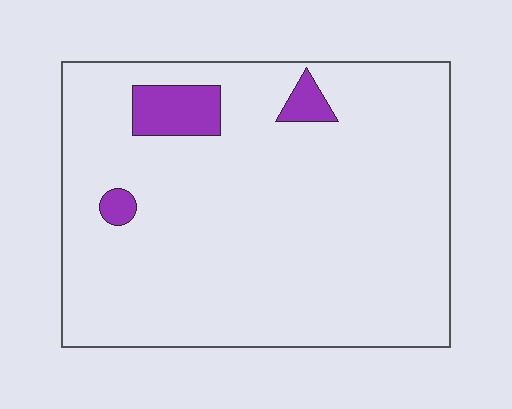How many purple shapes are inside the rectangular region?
3.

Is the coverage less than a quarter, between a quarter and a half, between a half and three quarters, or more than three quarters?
Less than a quarter.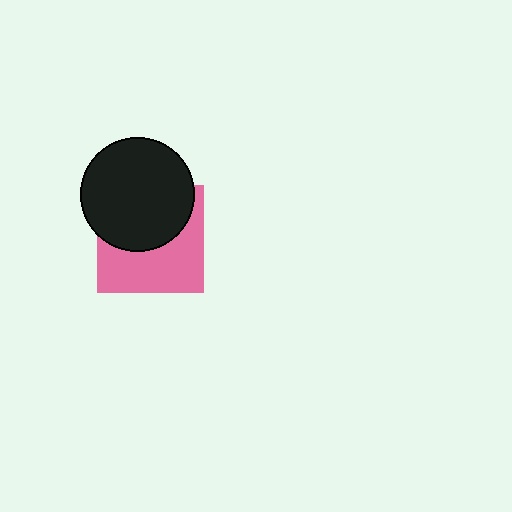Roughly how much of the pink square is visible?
About half of it is visible (roughly 51%).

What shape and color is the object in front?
The object in front is a black circle.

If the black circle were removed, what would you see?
You would see the complete pink square.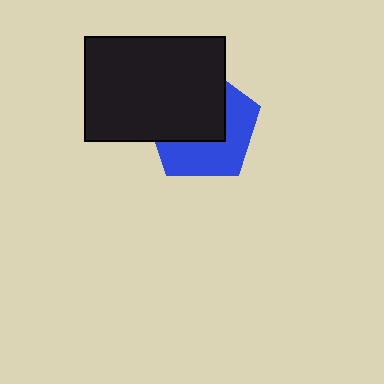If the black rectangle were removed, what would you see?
You would see the complete blue pentagon.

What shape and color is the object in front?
The object in front is a black rectangle.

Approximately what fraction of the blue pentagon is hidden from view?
Roughly 52% of the blue pentagon is hidden behind the black rectangle.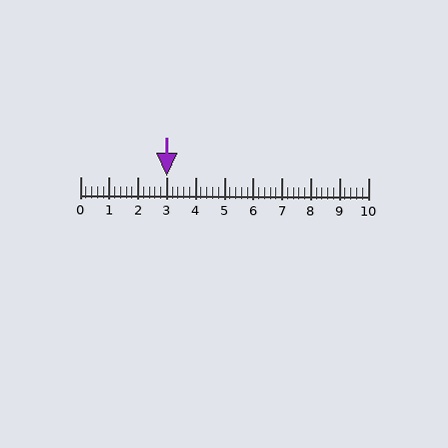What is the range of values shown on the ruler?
The ruler shows values from 0 to 10.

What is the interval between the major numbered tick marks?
The major tick marks are spaced 1 units apart.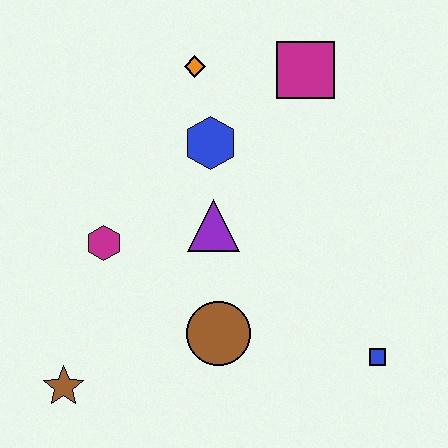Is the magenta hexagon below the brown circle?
No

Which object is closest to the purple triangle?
The blue hexagon is closest to the purple triangle.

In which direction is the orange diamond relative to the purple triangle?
The orange diamond is above the purple triangle.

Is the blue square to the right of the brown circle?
Yes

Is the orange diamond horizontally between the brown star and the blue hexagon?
Yes